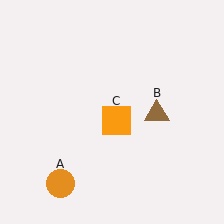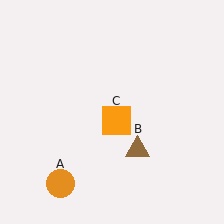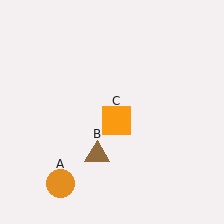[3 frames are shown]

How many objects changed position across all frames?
1 object changed position: brown triangle (object B).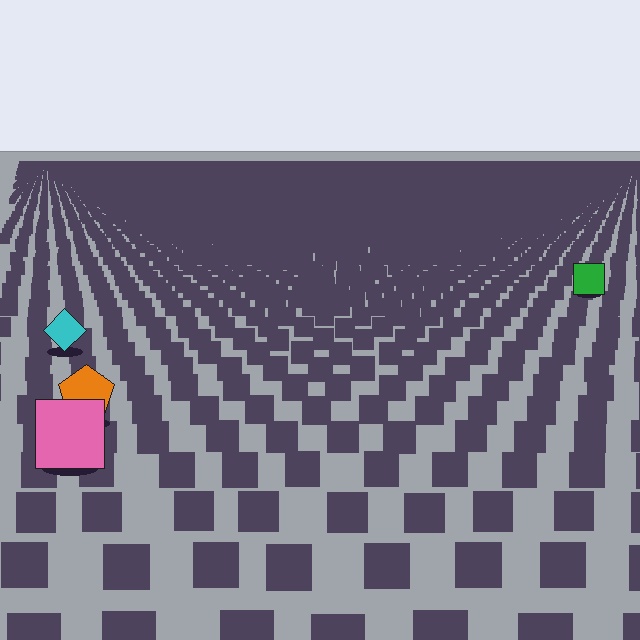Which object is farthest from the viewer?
The green square is farthest from the viewer. It appears smaller and the ground texture around it is denser.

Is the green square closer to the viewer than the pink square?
No. The pink square is closer — you can tell from the texture gradient: the ground texture is coarser near it.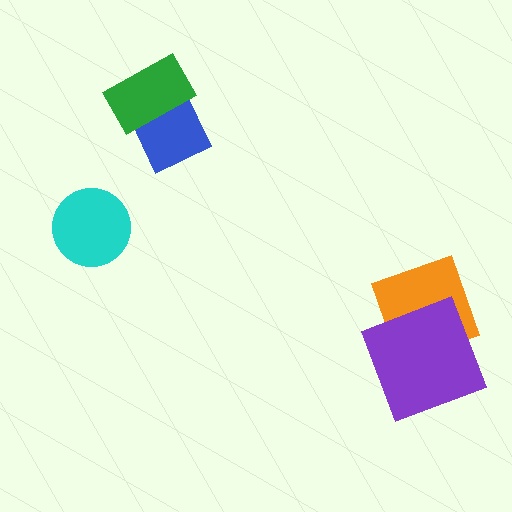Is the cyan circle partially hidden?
No, no other shape covers it.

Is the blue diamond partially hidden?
Yes, it is partially covered by another shape.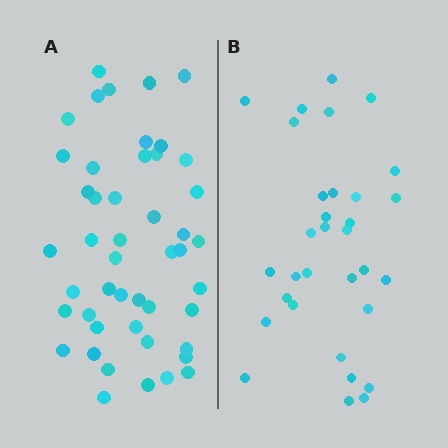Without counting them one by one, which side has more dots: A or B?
Region A (the left region) has more dots.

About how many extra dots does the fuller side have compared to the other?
Region A has approximately 15 more dots than region B.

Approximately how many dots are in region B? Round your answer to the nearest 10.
About 30 dots. (The exact count is 32, which rounds to 30.)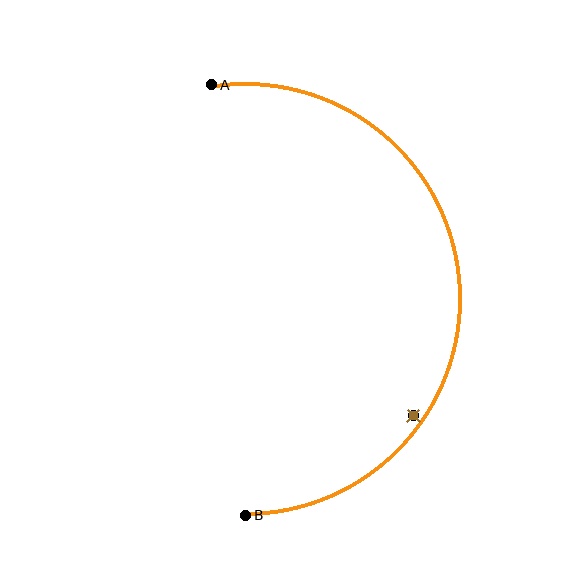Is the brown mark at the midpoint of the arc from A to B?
No — the brown mark does not lie on the arc at all. It sits slightly inside the curve.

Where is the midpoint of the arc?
The arc midpoint is the point on the curve farthest from the straight line joining A and B. It sits to the right of that line.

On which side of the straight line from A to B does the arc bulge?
The arc bulges to the right of the straight line connecting A and B.